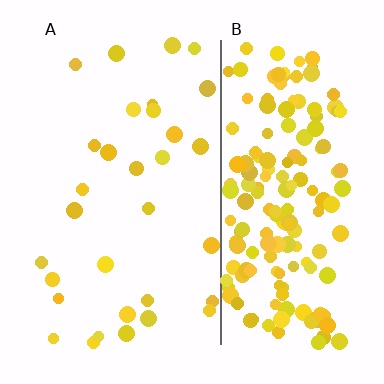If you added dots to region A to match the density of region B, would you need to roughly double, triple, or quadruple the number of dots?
Approximately quadruple.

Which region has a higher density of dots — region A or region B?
B (the right).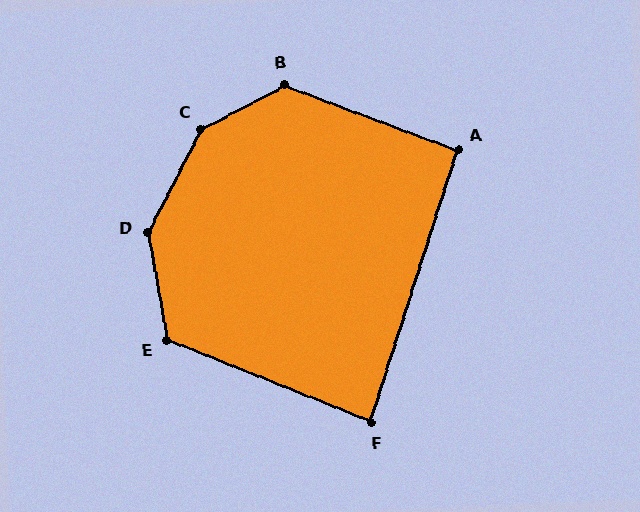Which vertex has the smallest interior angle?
F, at approximately 86 degrees.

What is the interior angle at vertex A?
Approximately 93 degrees (approximately right).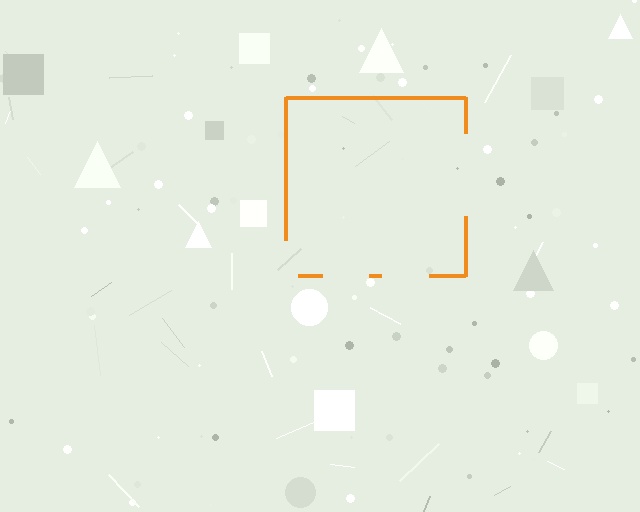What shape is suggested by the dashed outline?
The dashed outline suggests a square.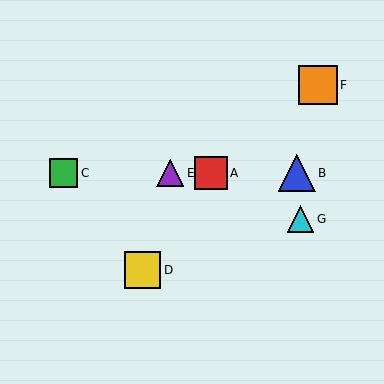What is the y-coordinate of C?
Object C is at y≈173.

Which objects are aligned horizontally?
Objects A, B, C, E are aligned horizontally.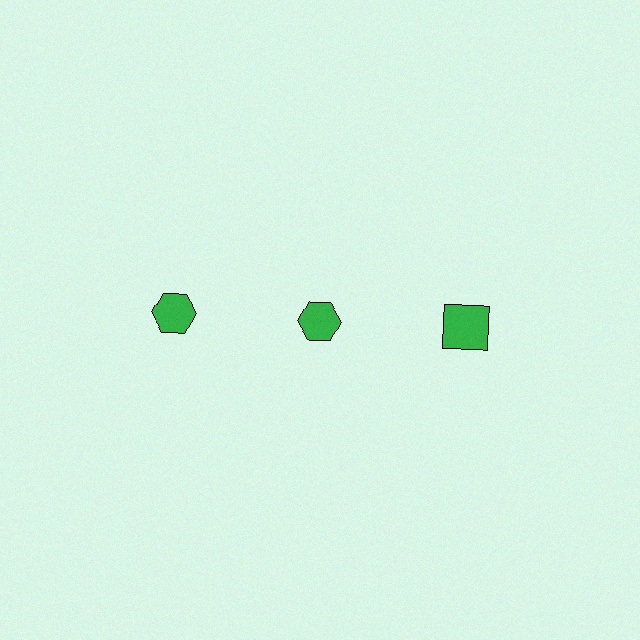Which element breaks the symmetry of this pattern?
The green square in the top row, center column breaks the symmetry. All other shapes are green hexagons.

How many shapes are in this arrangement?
There are 3 shapes arranged in a grid pattern.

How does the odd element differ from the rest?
It has a different shape: square instead of hexagon.